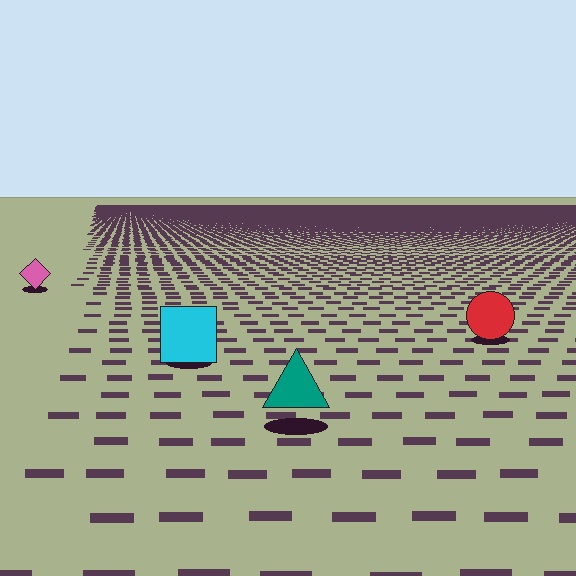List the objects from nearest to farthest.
From nearest to farthest: the teal triangle, the cyan square, the red circle, the pink diamond.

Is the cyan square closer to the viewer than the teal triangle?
No. The teal triangle is closer — you can tell from the texture gradient: the ground texture is coarser near it.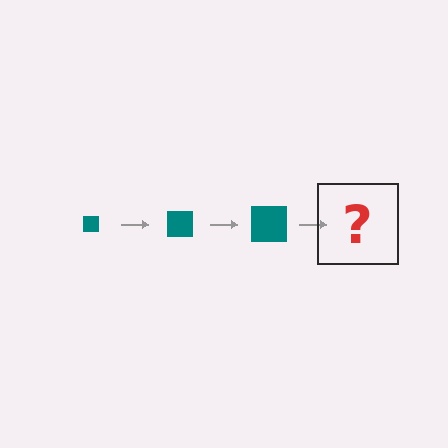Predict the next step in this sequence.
The next step is a teal square, larger than the previous one.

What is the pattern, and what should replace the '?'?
The pattern is that the square gets progressively larger each step. The '?' should be a teal square, larger than the previous one.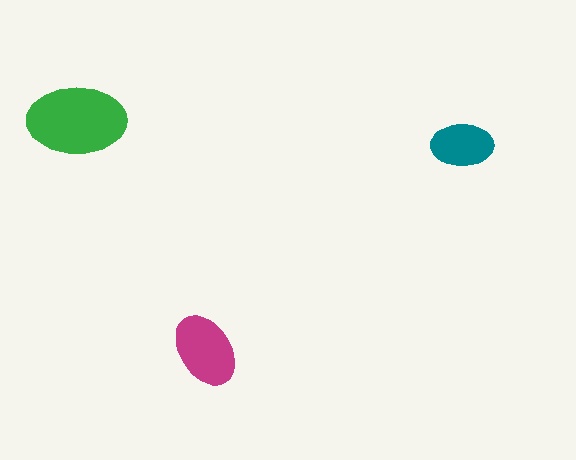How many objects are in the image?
There are 3 objects in the image.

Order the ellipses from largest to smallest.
the green one, the magenta one, the teal one.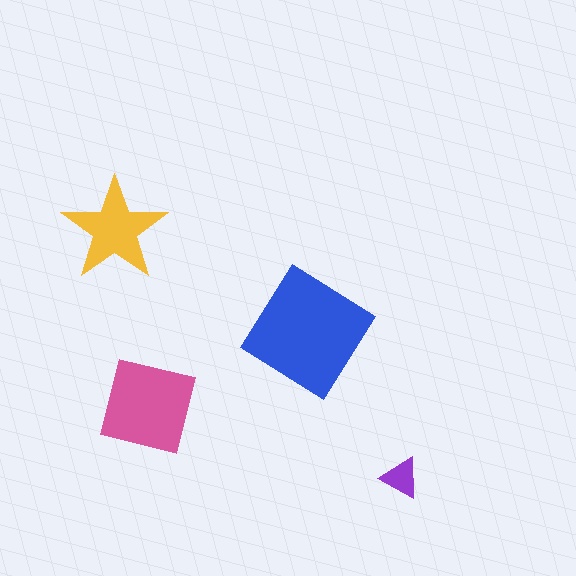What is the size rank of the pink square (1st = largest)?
2nd.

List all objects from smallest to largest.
The purple triangle, the yellow star, the pink square, the blue diamond.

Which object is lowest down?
The purple triangle is bottommost.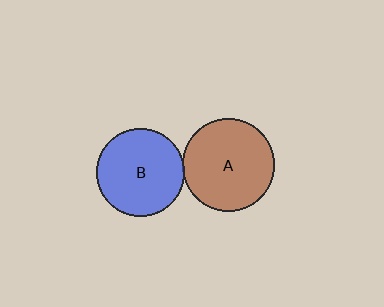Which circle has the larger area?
Circle A (brown).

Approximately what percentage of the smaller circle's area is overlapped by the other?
Approximately 5%.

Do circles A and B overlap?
Yes.